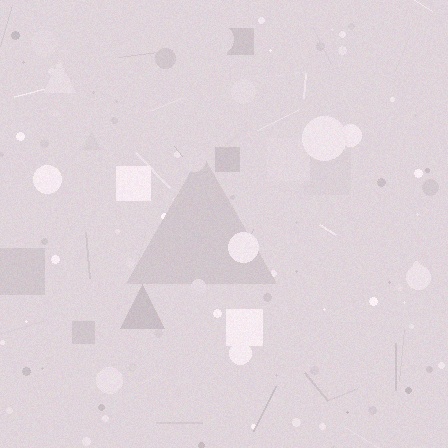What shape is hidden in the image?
A triangle is hidden in the image.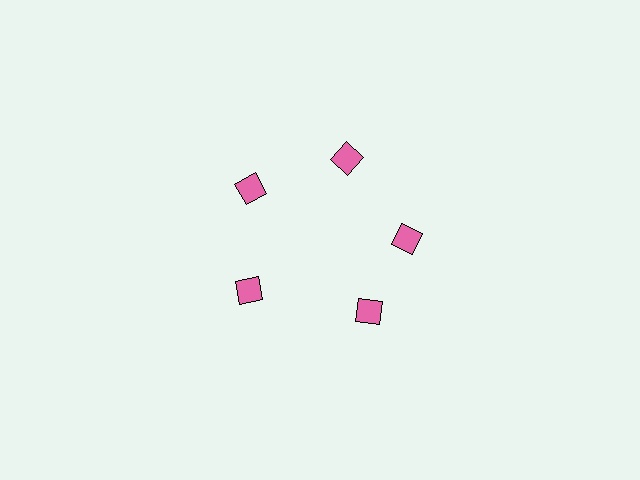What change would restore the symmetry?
The symmetry would be restored by rotating it back into even spacing with its neighbors so that all 5 squares sit at equal angles and equal distance from the center.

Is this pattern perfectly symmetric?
No. The 5 pink squares are arranged in a ring, but one element near the 5 o'clock position is rotated out of alignment along the ring, breaking the 5-fold rotational symmetry.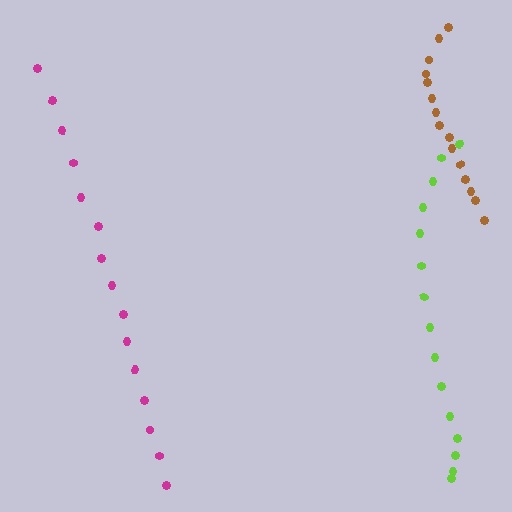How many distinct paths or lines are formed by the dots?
There are 3 distinct paths.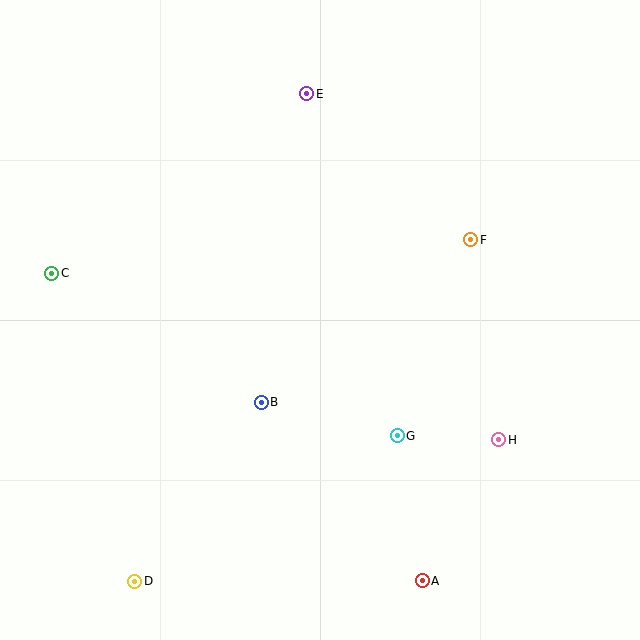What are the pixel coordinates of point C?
Point C is at (52, 273).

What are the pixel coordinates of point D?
Point D is at (135, 581).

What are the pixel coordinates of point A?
Point A is at (422, 581).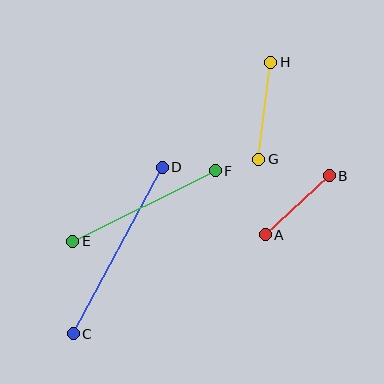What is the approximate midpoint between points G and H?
The midpoint is at approximately (265, 111) pixels.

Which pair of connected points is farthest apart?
Points C and D are farthest apart.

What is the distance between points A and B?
The distance is approximately 87 pixels.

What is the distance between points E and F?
The distance is approximately 159 pixels.